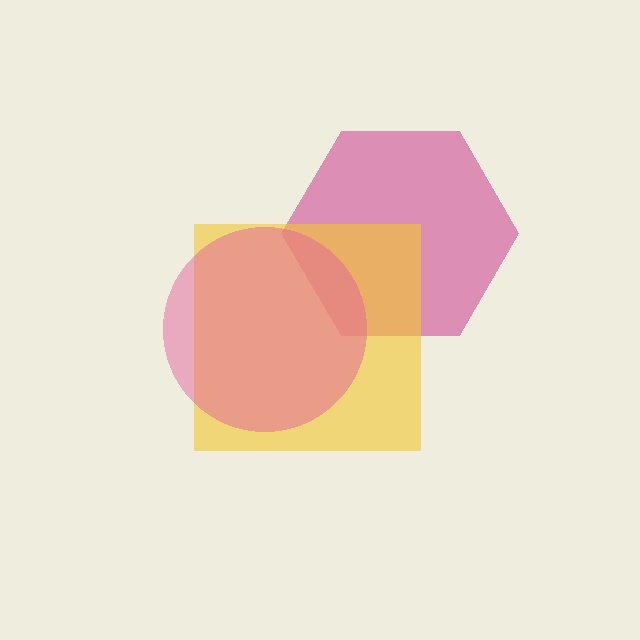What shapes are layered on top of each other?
The layered shapes are: a magenta hexagon, a yellow square, a pink circle.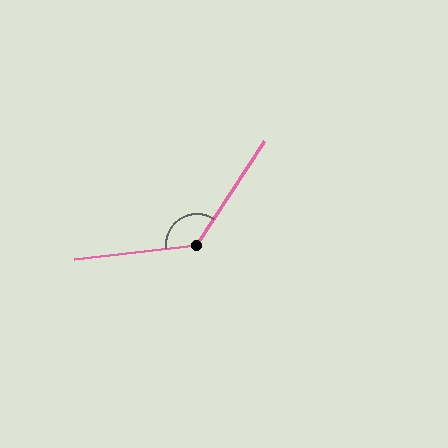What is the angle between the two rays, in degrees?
Approximately 130 degrees.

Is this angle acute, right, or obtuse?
It is obtuse.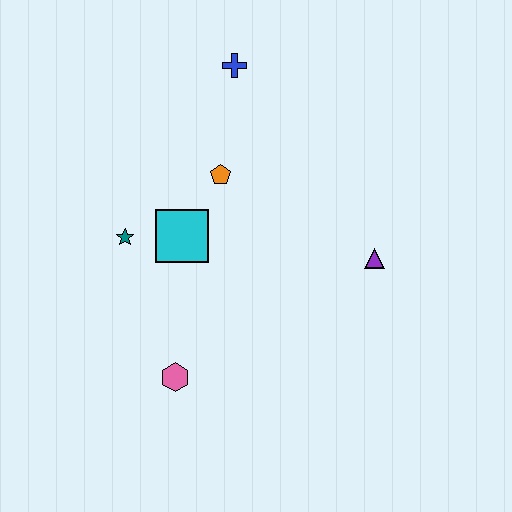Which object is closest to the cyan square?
The teal star is closest to the cyan square.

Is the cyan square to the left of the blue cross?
Yes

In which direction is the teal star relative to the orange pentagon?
The teal star is to the left of the orange pentagon.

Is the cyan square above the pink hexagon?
Yes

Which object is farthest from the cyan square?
The purple triangle is farthest from the cyan square.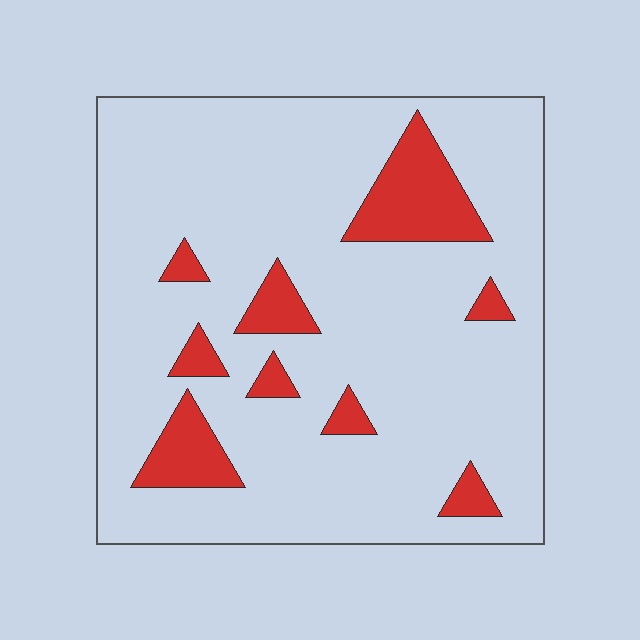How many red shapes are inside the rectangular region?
9.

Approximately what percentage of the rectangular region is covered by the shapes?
Approximately 15%.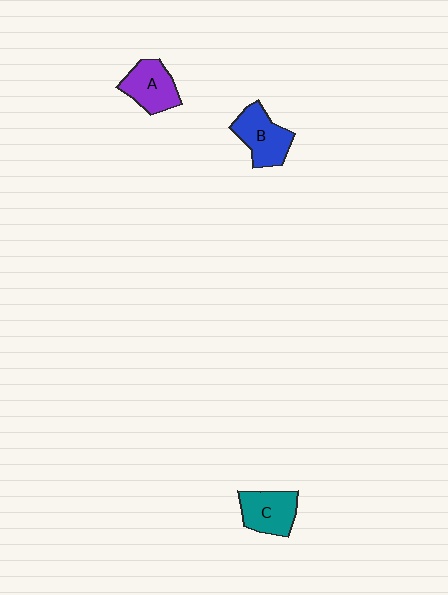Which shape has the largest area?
Shape B (blue).